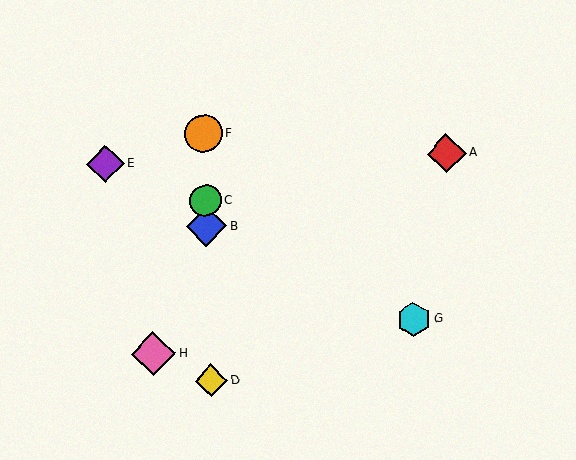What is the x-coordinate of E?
Object E is at x≈105.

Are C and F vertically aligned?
Yes, both are at x≈205.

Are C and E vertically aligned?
No, C is at x≈205 and E is at x≈105.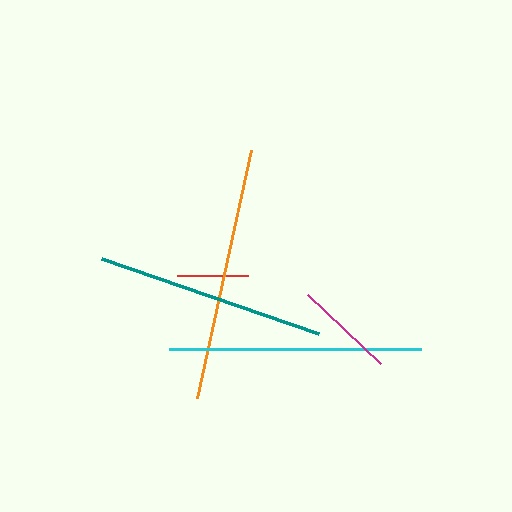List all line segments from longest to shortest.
From longest to shortest: orange, cyan, teal, magenta, red.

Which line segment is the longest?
The orange line is the longest at approximately 254 pixels.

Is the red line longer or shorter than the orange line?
The orange line is longer than the red line.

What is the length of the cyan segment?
The cyan segment is approximately 252 pixels long.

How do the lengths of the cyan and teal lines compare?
The cyan and teal lines are approximately the same length.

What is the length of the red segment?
The red segment is approximately 71 pixels long.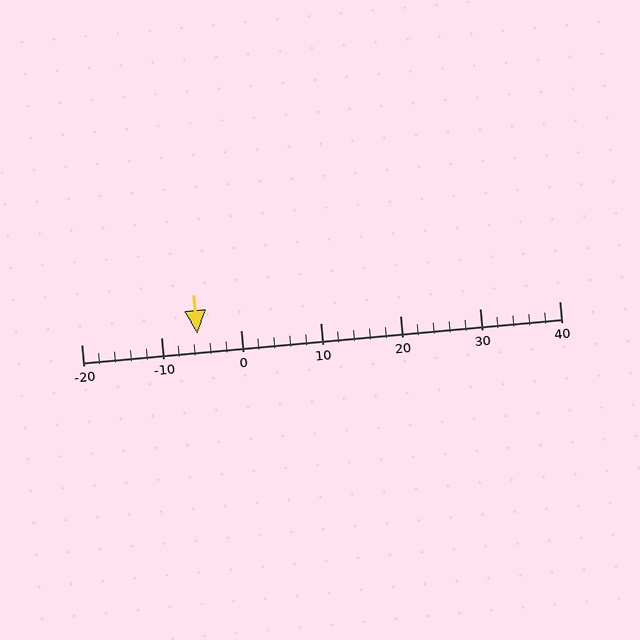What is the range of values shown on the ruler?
The ruler shows values from -20 to 40.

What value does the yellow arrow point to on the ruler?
The yellow arrow points to approximately -6.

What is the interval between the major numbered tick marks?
The major tick marks are spaced 10 units apart.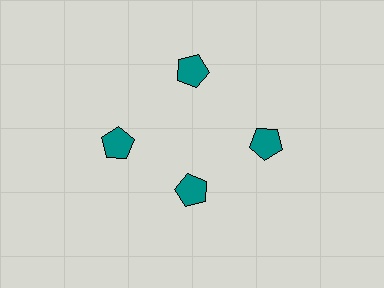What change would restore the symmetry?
The symmetry would be restored by moving it outward, back onto the ring so that all 4 pentagons sit at equal angles and equal distance from the center.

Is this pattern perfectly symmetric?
No. The 4 teal pentagons are arranged in a ring, but one element near the 6 o'clock position is pulled inward toward the center, breaking the 4-fold rotational symmetry.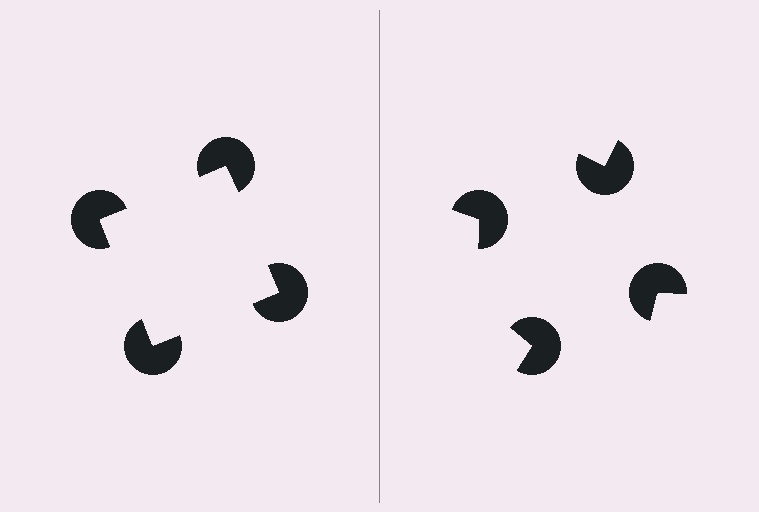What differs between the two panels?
The pac-man discs are positioned identically on both sides; only the wedge orientations differ. On the left they align to a square; on the right they are misaligned.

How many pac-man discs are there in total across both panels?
8 — 4 on each side.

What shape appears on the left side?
An illusory square.